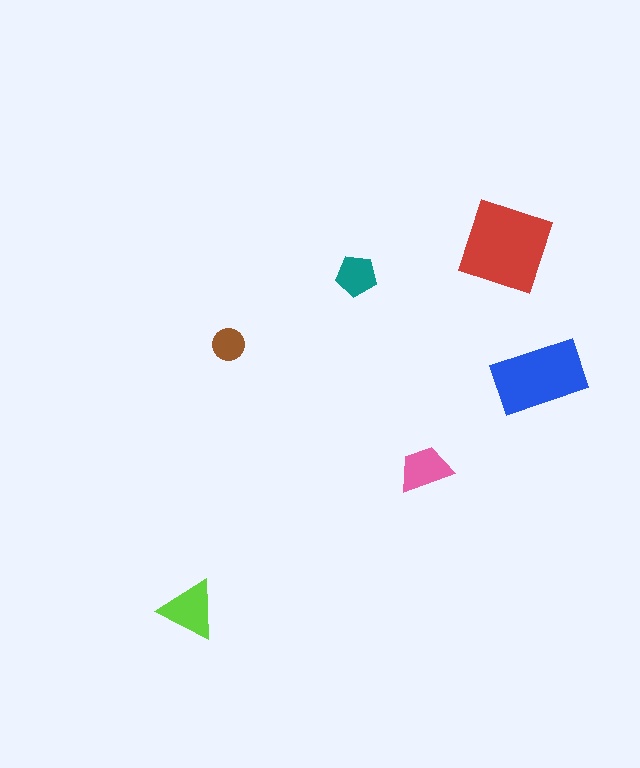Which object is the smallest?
The brown circle.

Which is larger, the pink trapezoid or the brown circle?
The pink trapezoid.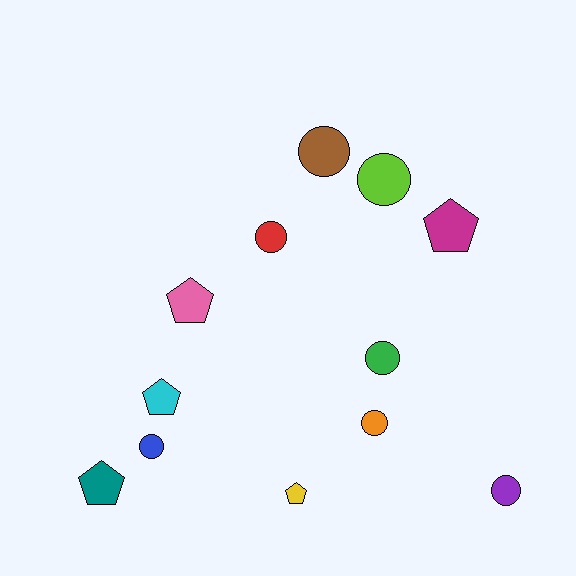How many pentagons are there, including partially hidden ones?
There are 5 pentagons.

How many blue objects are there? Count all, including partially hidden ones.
There is 1 blue object.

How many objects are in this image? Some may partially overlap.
There are 12 objects.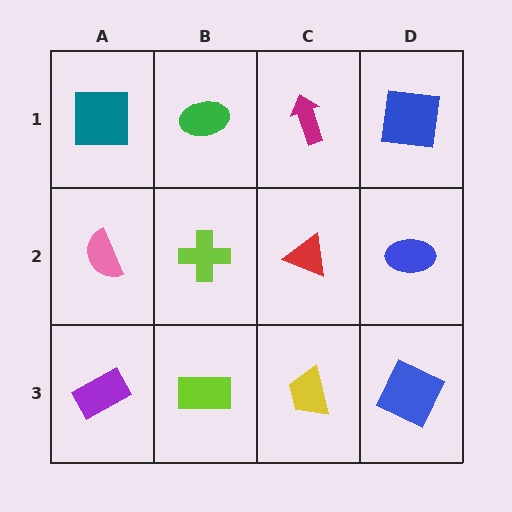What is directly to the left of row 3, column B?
A purple rectangle.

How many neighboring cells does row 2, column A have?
3.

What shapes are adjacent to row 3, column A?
A pink semicircle (row 2, column A), a lime rectangle (row 3, column B).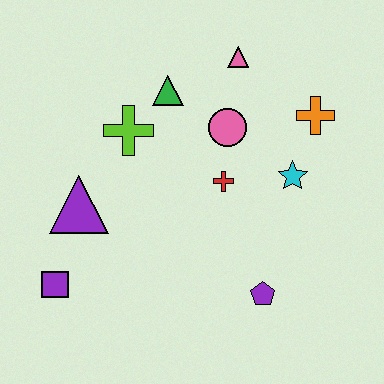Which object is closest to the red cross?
The pink circle is closest to the red cross.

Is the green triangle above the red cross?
Yes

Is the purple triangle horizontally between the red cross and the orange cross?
No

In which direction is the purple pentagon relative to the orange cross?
The purple pentagon is below the orange cross.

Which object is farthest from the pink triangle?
The purple square is farthest from the pink triangle.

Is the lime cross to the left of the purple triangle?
No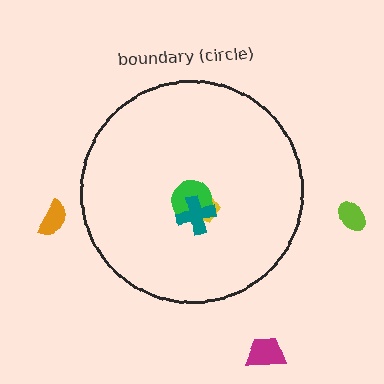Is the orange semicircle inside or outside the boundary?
Outside.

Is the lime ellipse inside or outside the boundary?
Outside.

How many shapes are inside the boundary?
3 inside, 3 outside.